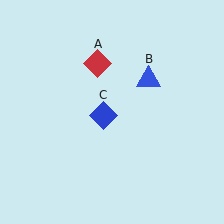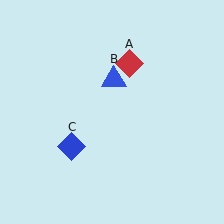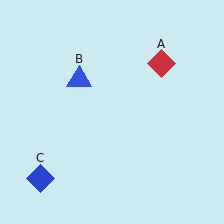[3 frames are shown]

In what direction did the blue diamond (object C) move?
The blue diamond (object C) moved down and to the left.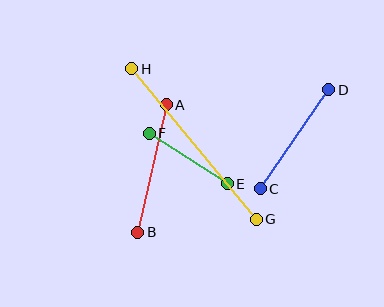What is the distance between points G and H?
The distance is approximately 195 pixels.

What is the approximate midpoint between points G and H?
The midpoint is at approximately (194, 144) pixels.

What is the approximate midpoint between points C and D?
The midpoint is at approximately (294, 139) pixels.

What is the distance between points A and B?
The distance is approximately 131 pixels.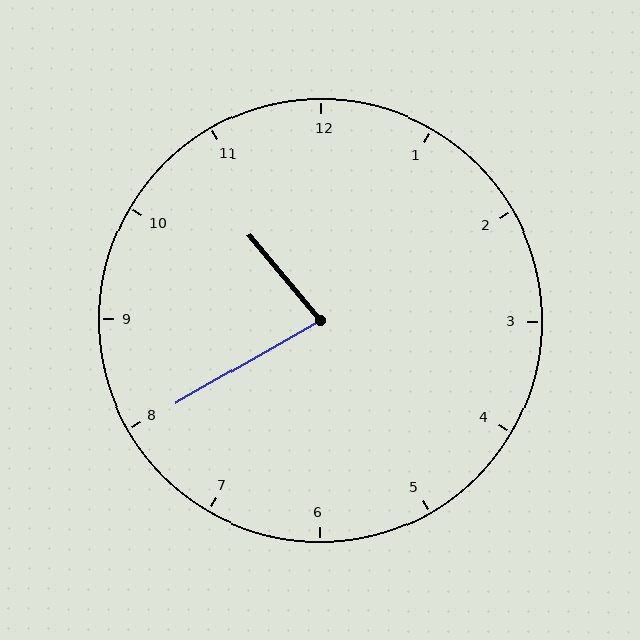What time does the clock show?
10:40.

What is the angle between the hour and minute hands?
Approximately 80 degrees.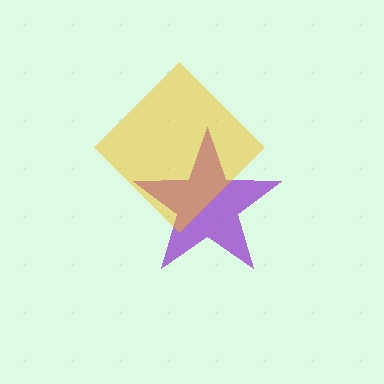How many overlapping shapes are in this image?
There are 2 overlapping shapes in the image.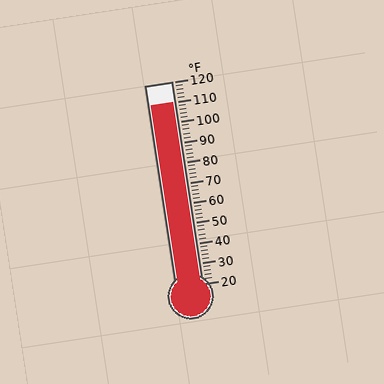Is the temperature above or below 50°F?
The temperature is above 50°F.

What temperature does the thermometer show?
The thermometer shows approximately 110°F.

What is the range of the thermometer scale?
The thermometer scale ranges from 20°F to 120°F.